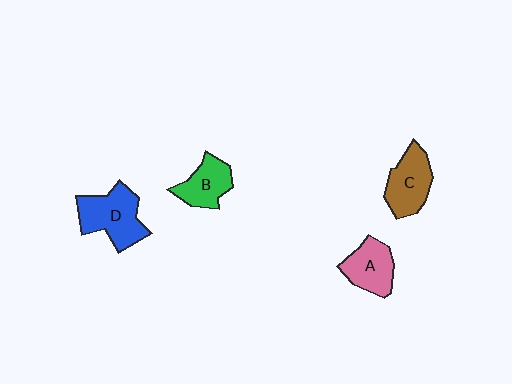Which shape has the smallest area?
Shape B (green).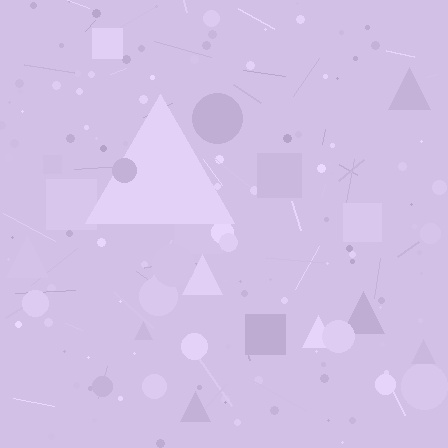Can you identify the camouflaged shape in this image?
The camouflaged shape is a triangle.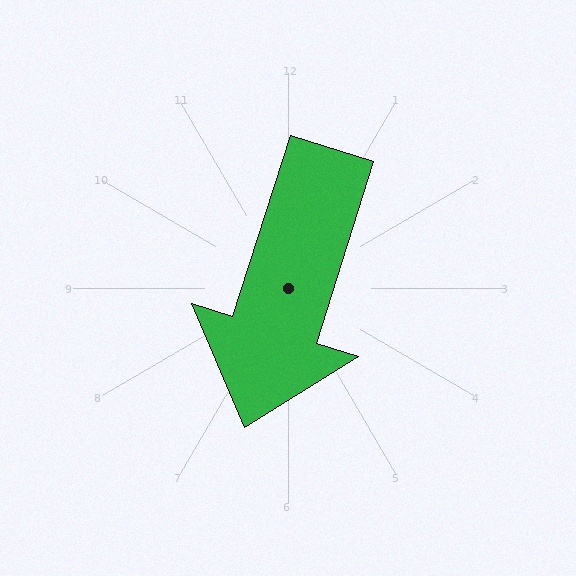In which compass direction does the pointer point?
South.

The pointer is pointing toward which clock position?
Roughly 7 o'clock.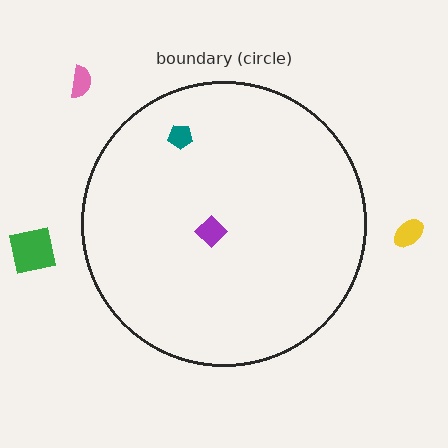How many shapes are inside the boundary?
2 inside, 3 outside.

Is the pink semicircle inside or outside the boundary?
Outside.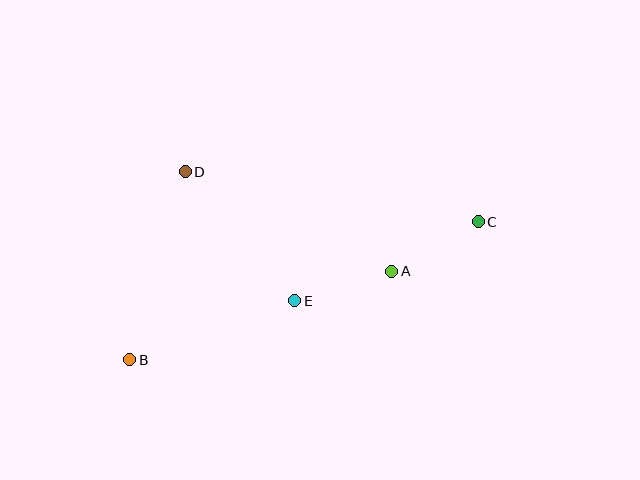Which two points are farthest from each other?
Points B and C are farthest from each other.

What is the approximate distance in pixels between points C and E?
The distance between C and E is approximately 200 pixels.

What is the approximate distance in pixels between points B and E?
The distance between B and E is approximately 175 pixels.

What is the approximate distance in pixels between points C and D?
The distance between C and D is approximately 297 pixels.